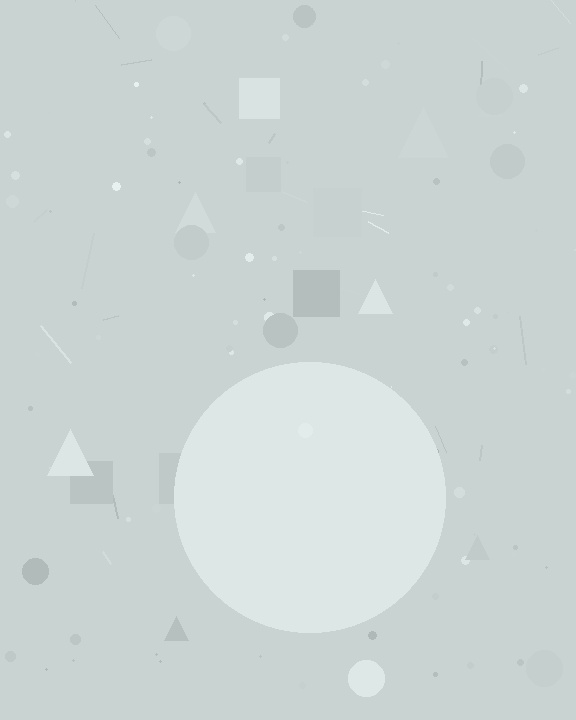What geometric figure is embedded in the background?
A circle is embedded in the background.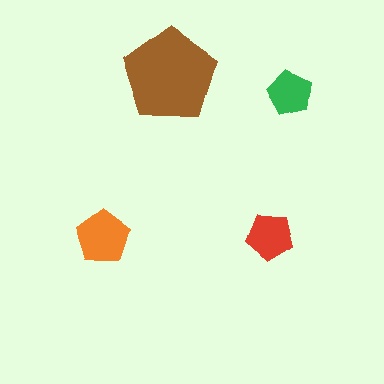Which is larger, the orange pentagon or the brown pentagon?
The brown one.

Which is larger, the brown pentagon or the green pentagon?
The brown one.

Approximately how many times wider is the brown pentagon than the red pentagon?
About 2 times wider.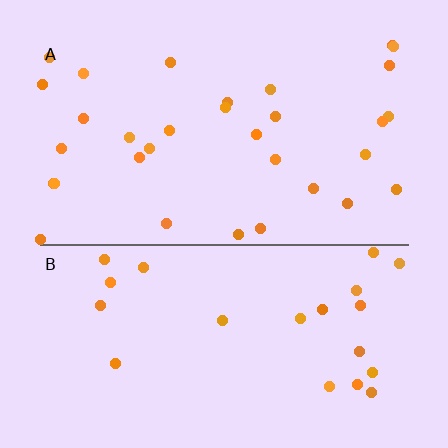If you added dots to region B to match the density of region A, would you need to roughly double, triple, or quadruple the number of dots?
Approximately double.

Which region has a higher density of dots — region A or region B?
A (the top).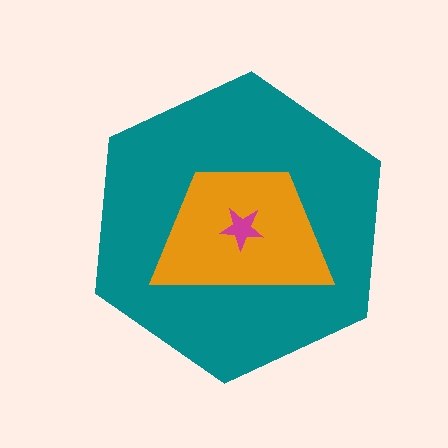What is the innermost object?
The magenta star.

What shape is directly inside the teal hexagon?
The orange trapezoid.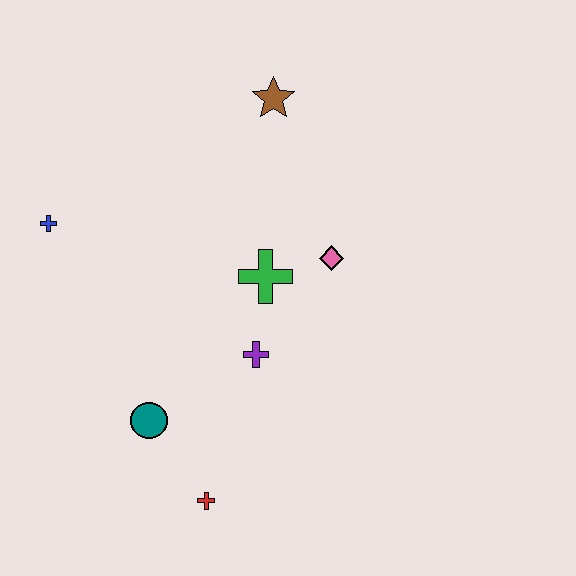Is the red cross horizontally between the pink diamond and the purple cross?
No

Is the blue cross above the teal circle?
Yes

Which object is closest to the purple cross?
The green cross is closest to the purple cross.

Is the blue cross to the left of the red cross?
Yes